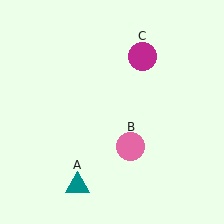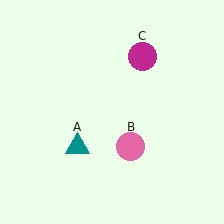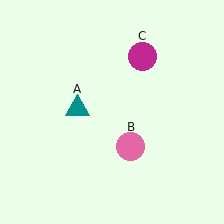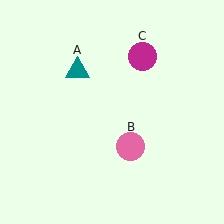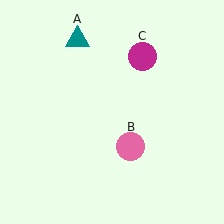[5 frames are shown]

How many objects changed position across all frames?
1 object changed position: teal triangle (object A).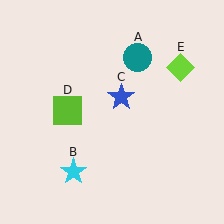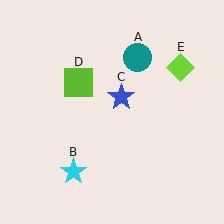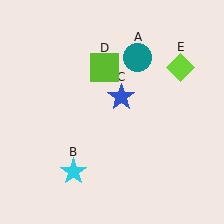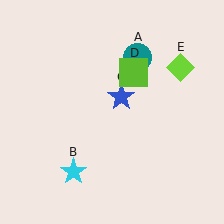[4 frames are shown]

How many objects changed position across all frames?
1 object changed position: lime square (object D).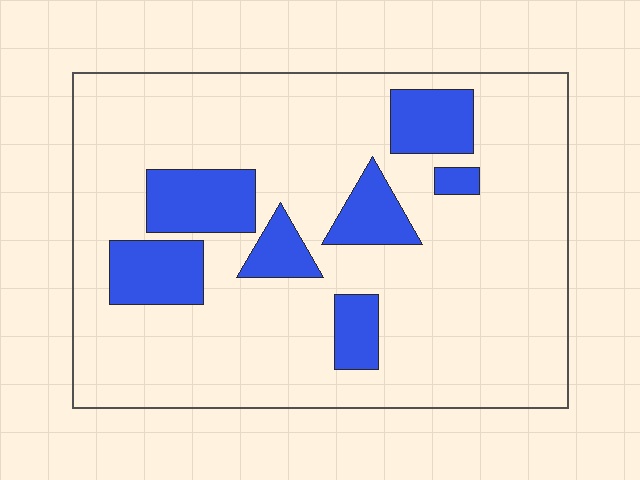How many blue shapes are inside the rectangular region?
7.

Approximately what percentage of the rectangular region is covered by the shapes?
Approximately 20%.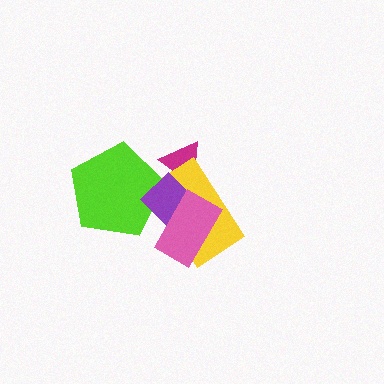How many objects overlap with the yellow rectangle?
4 objects overlap with the yellow rectangle.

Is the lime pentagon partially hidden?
Yes, it is partially covered by another shape.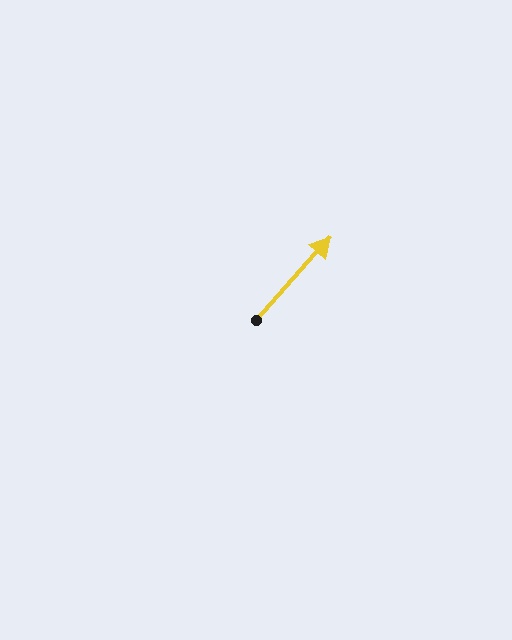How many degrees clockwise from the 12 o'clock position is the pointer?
Approximately 42 degrees.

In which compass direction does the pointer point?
Northeast.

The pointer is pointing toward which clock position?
Roughly 1 o'clock.